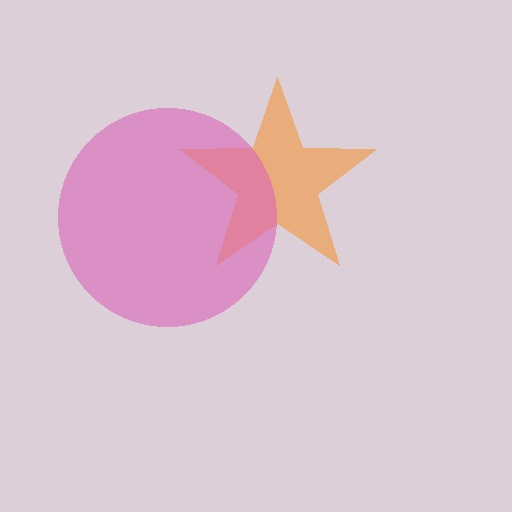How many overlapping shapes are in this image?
There are 2 overlapping shapes in the image.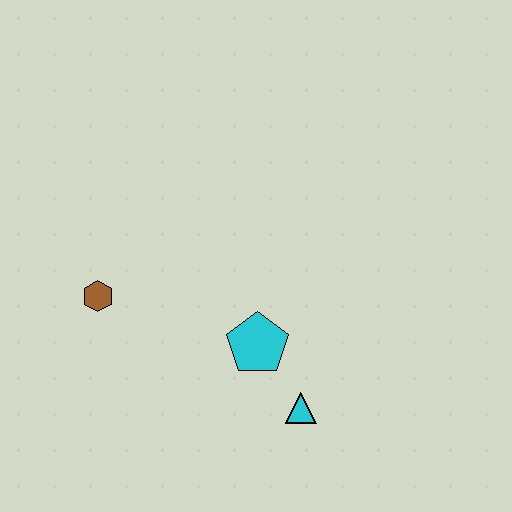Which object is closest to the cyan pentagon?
The cyan triangle is closest to the cyan pentagon.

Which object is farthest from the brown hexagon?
The cyan triangle is farthest from the brown hexagon.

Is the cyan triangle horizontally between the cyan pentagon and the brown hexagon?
No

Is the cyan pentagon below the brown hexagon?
Yes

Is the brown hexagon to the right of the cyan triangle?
No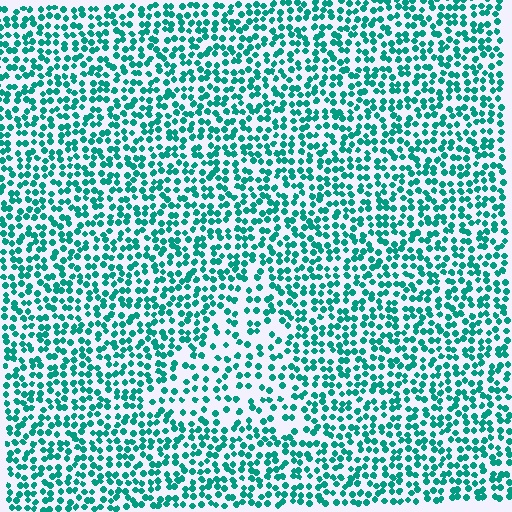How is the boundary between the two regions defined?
The boundary is defined by a change in element density (approximately 1.7x ratio). All elements are the same color, size, and shape.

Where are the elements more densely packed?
The elements are more densely packed outside the triangle boundary.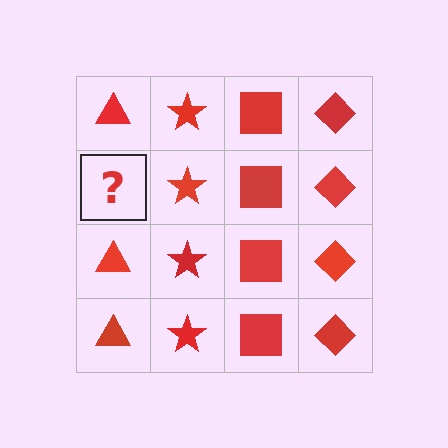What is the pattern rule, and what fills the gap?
The rule is that each column has a consistent shape. The gap should be filled with a red triangle.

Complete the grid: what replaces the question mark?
The question mark should be replaced with a red triangle.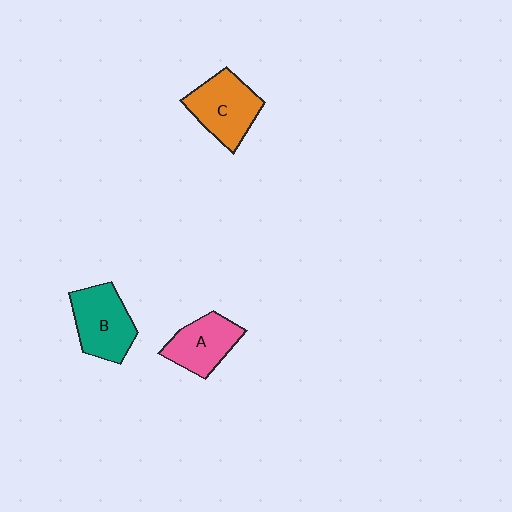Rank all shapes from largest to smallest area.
From largest to smallest: C (orange), B (teal), A (pink).